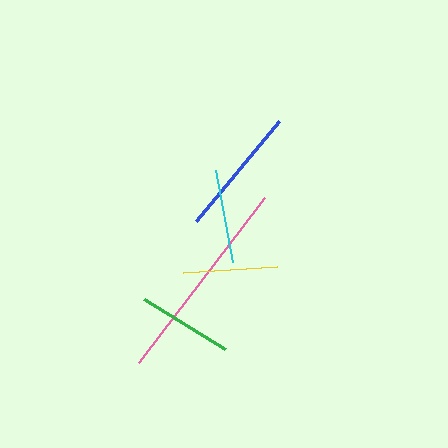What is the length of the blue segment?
The blue segment is approximately 129 pixels long.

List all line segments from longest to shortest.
From longest to shortest: pink, blue, green, yellow, cyan.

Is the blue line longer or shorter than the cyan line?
The blue line is longer than the cyan line.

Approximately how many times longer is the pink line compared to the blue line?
The pink line is approximately 1.6 times the length of the blue line.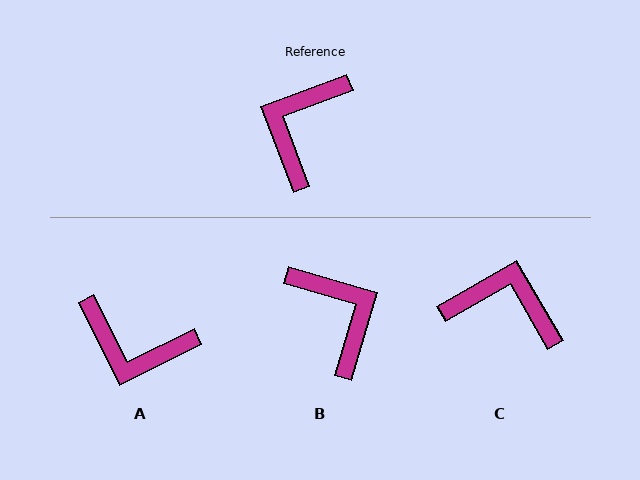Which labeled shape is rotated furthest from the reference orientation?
B, about 127 degrees away.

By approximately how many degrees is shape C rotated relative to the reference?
Approximately 81 degrees clockwise.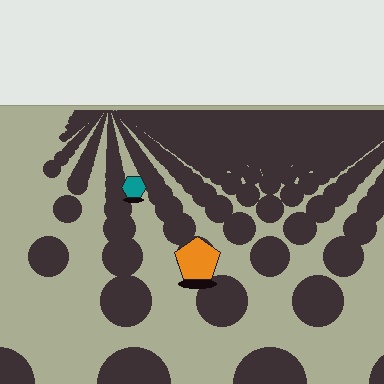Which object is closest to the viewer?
The orange pentagon is closest. The texture marks near it are larger and more spread out.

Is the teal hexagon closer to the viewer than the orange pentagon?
No. The orange pentagon is closer — you can tell from the texture gradient: the ground texture is coarser near it.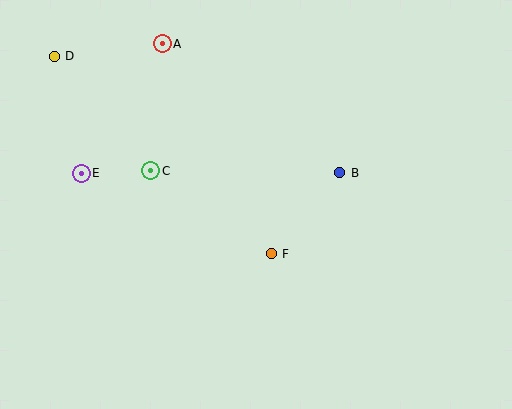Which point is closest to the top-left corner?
Point D is closest to the top-left corner.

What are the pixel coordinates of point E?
Point E is at (81, 173).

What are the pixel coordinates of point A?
Point A is at (162, 44).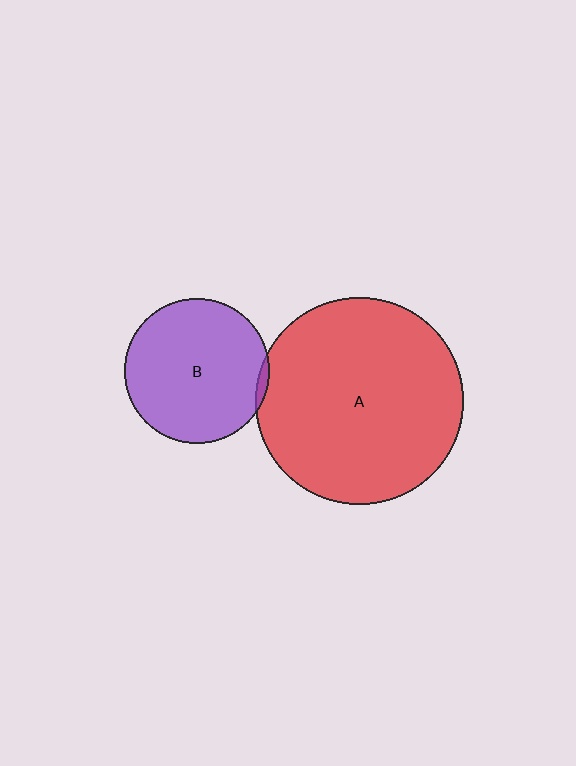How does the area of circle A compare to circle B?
Approximately 2.1 times.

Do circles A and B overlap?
Yes.